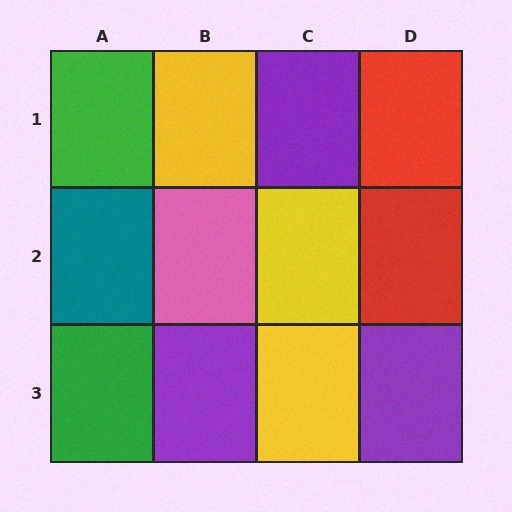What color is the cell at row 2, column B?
Pink.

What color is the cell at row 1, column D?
Red.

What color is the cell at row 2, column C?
Yellow.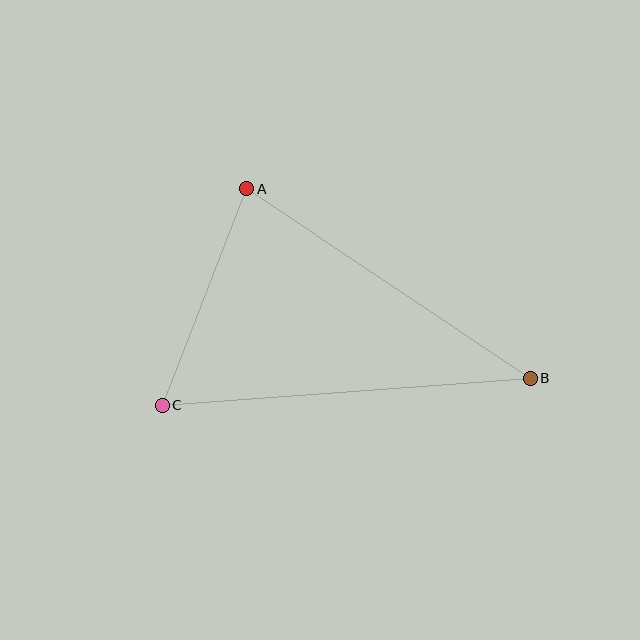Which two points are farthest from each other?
Points B and C are farthest from each other.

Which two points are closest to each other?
Points A and C are closest to each other.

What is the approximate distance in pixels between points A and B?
The distance between A and B is approximately 341 pixels.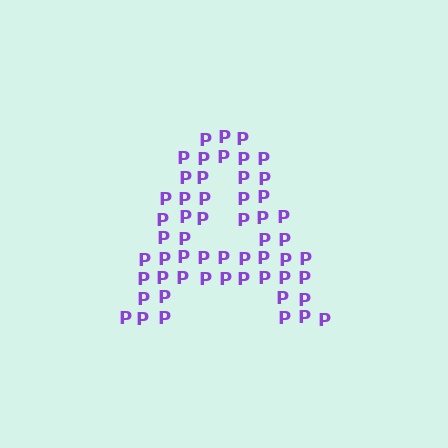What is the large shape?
The large shape is the letter A.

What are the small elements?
The small elements are letter P's.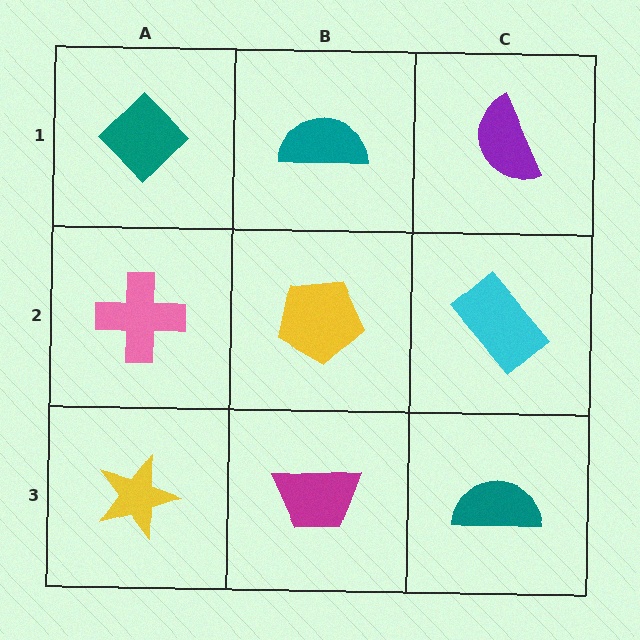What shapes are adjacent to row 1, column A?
A pink cross (row 2, column A), a teal semicircle (row 1, column B).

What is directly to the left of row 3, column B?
A yellow star.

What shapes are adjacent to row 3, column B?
A yellow pentagon (row 2, column B), a yellow star (row 3, column A), a teal semicircle (row 3, column C).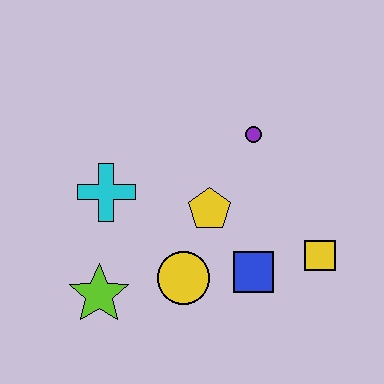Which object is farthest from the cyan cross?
The yellow square is farthest from the cyan cross.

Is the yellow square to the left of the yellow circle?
No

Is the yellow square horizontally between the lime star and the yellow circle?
No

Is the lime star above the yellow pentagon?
No